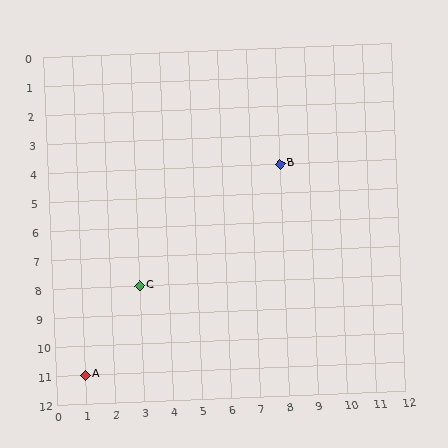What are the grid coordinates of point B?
Point B is at grid coordinates (8, 4).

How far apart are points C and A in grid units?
Points C and A are 2 columns and 3 rows apart (about 3.6 grid units diagonally).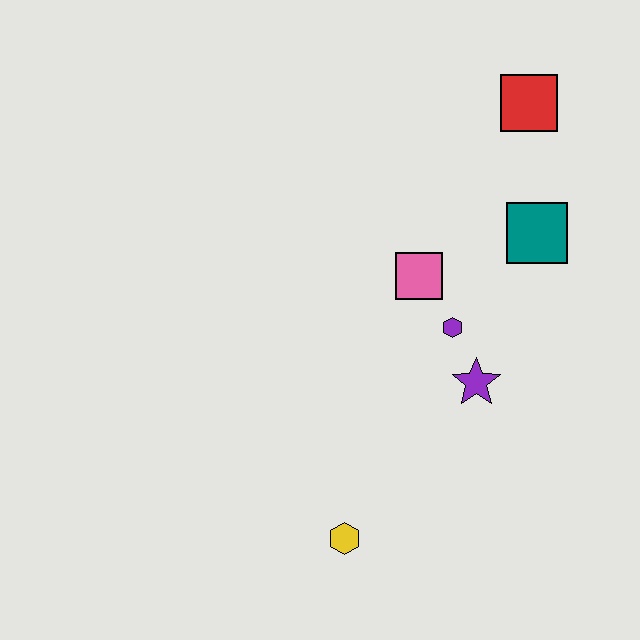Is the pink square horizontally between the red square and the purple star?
No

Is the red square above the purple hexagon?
Yes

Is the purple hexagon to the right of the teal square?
No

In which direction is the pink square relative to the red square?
The pink square is below the red square.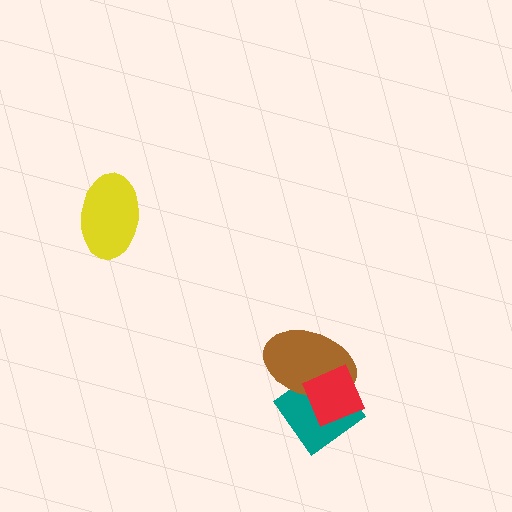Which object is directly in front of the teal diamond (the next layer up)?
The brown ellipse is directly in front of the teal diamond.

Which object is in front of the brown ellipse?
The red diamond is in front of the brown ellipse.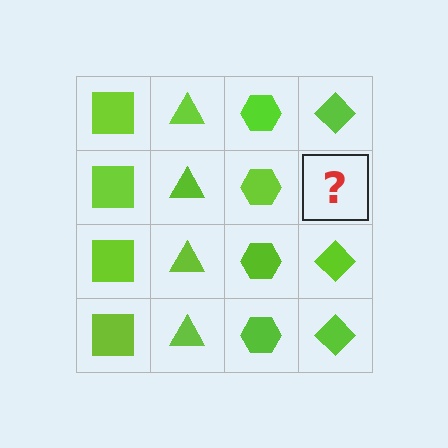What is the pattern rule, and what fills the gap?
The rule is that each column has a consistent shape. The gap should be filled with a lime diamond.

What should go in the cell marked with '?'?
The missing cell should contain a lime diamond.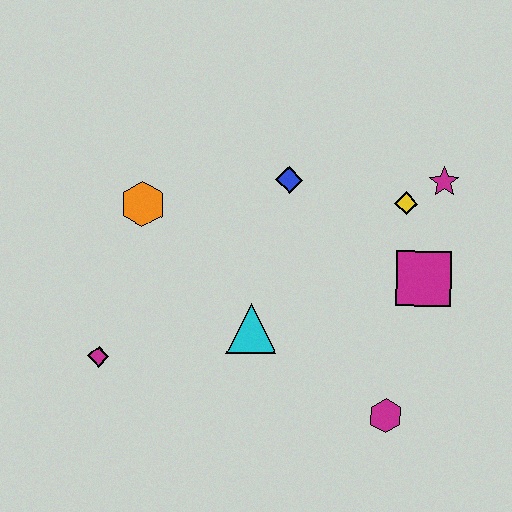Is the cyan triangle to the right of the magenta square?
No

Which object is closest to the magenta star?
The yellow diamond is closest to the magenta star.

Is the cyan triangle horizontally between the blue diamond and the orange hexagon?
Yes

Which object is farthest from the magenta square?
The magenta diamond is farthest from the magenta square.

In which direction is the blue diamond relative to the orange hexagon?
The blue diamond is to the right of the orange hexagon.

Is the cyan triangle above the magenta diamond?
Yes